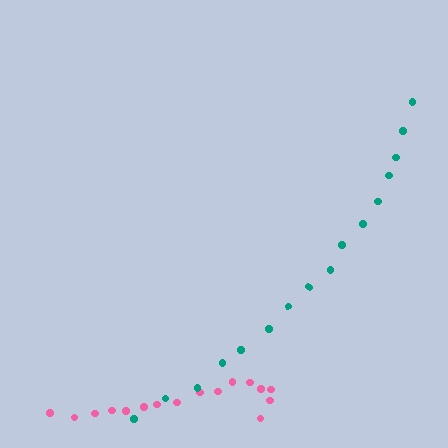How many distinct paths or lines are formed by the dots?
There are 2 distinct paths.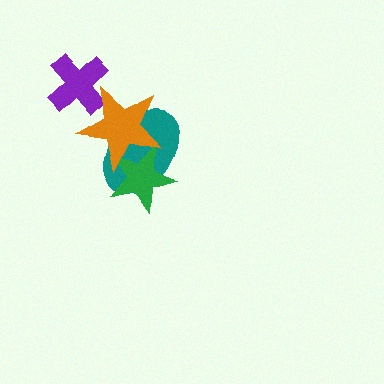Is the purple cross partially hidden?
Yes, it is partially covered by another shape.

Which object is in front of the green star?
The orange star is in front of the green star.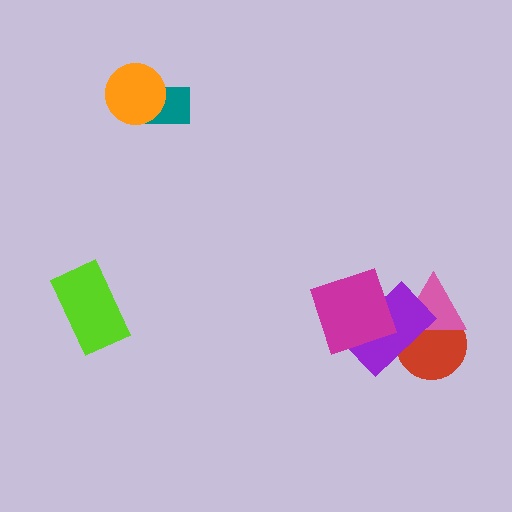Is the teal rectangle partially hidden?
Yes, it is partially covered by another shape.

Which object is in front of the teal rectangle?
The orange circle is in front of the teal rectangle.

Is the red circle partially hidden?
Yes, it is partially covered by another shape.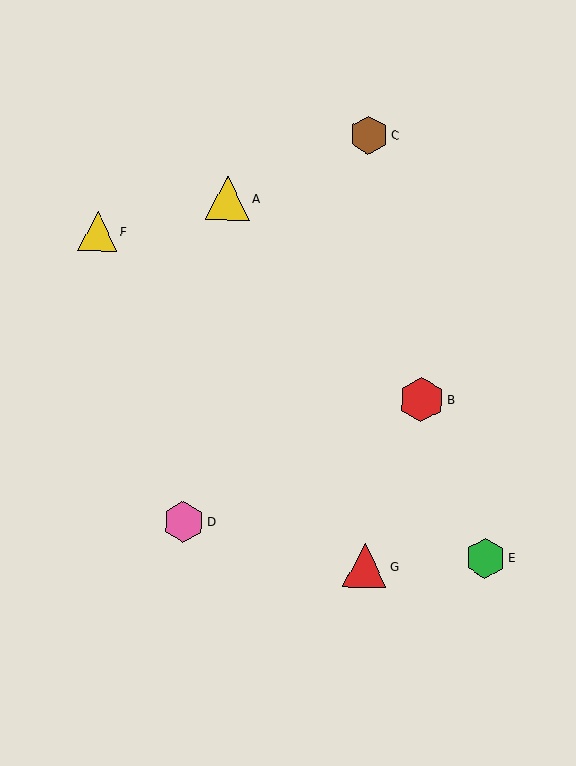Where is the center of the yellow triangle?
The center of the yellow triangle is at (228, 198).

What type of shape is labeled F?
Shape F is a yellow triangle.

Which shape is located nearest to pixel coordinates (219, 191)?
The yellow triangle (labeled A) at (228, 198) is nearest to that location.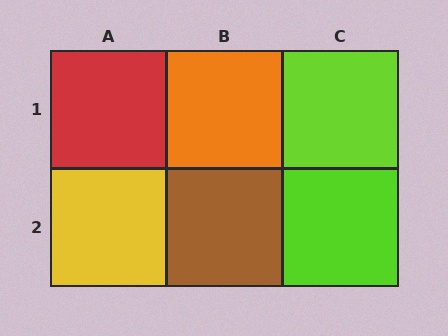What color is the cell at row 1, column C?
Lime.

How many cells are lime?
2 cells are lime.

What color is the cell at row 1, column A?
Red.